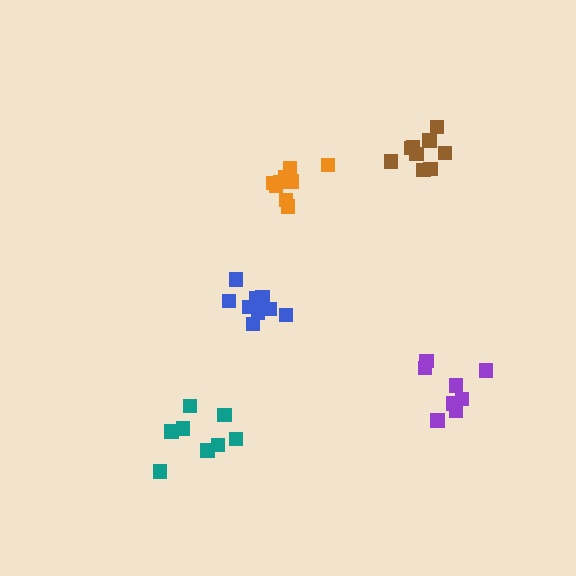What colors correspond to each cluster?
The clusters are colored: blue, brown, purple, teal, orange.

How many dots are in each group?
Group 1: 10 dots, Group 2: 9 dots, Group 3: 8 dots, Group 4: 8 dots, Group 5: 9 dots (44 total).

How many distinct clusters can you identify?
There are 5 distinct clusters.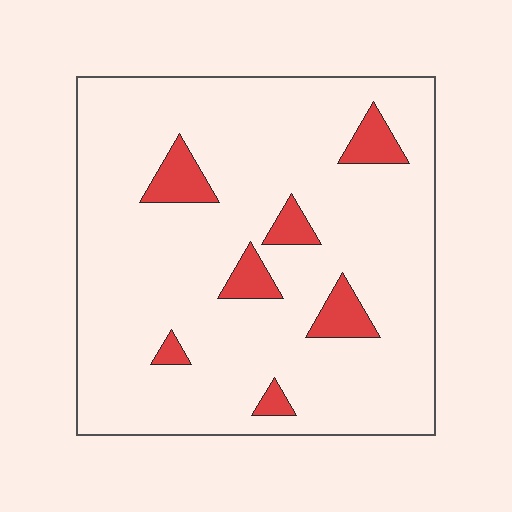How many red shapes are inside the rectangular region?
7.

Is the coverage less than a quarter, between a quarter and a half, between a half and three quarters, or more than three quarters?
Less than a quarter.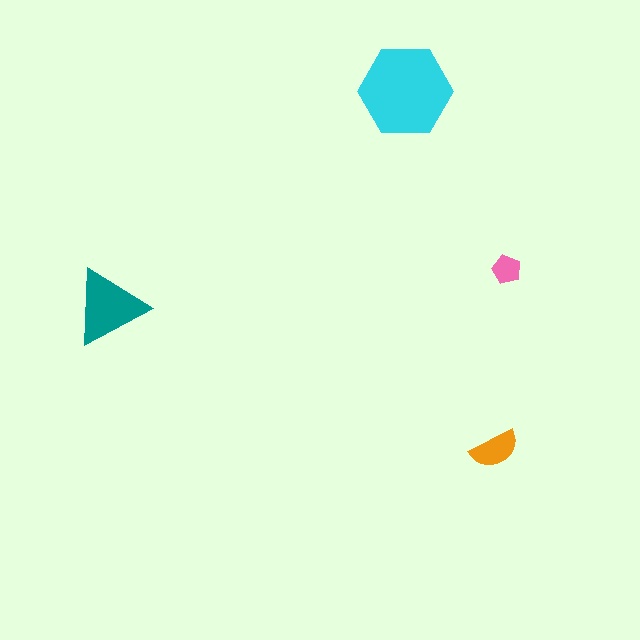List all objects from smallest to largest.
The pink pentagon, the orange semicircle, the teal triangle, the cyan hexagon.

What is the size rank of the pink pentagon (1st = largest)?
4th.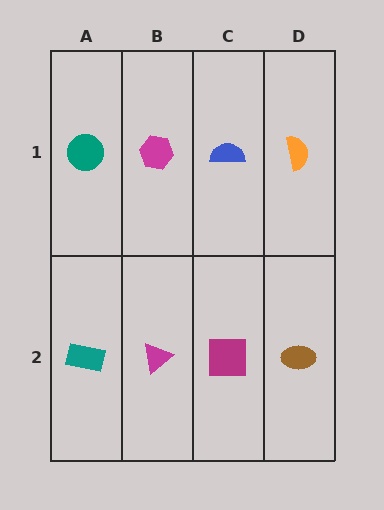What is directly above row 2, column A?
A teal circle.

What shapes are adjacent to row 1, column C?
A magenta square (row 2, column C), a magenta hexagon (row 1, column B), an orange semicircle (row 1, column D).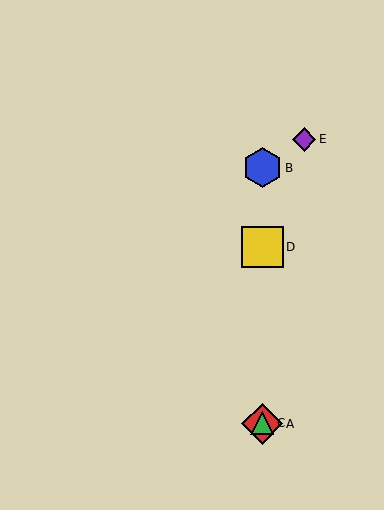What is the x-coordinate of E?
Object E is at x≈304.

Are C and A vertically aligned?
Yes, both are at x≈262.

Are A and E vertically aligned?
No, A is at x≈262 and E is at x≈304.